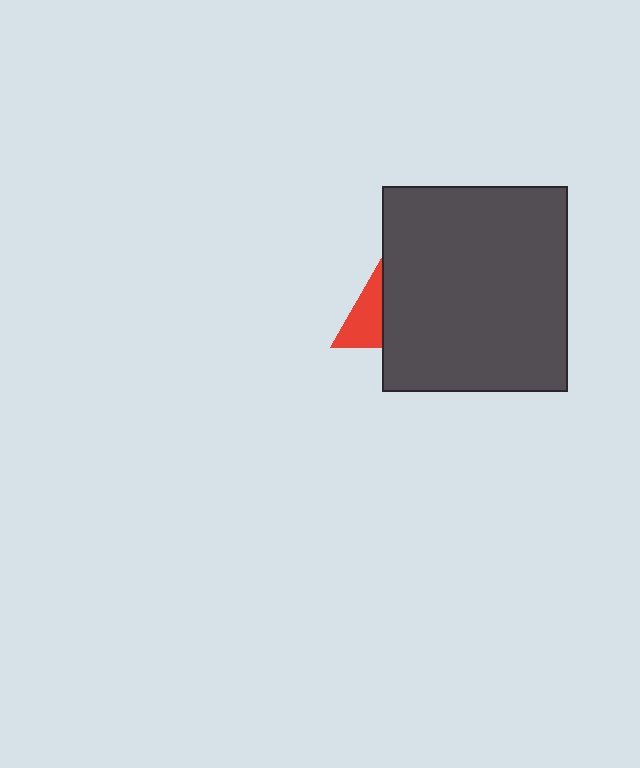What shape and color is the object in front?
The object in front is a dark gray rectangle.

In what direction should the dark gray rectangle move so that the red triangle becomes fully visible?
The dark gray rectangle should move right. That is the shortest direction to clear the overlap and leave the red triangle fully visible.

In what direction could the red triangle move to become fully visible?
The red triangle could move left. That would shift it out from behind the dark gray rectangle entirely.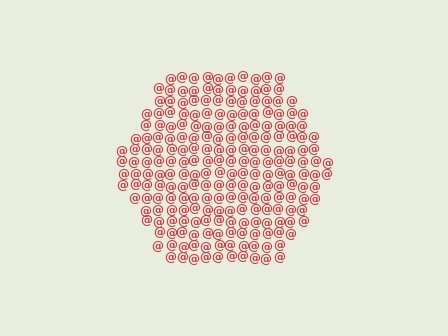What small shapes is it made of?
It is made of small at signs.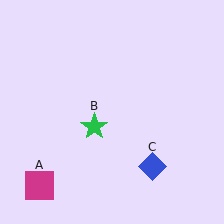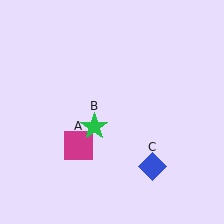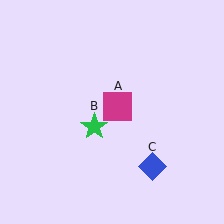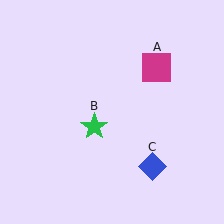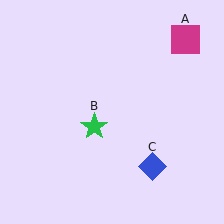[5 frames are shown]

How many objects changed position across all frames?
1 object changed position: magenta square (object A).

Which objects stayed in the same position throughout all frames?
Green star (object B) and blue diamond (object C) remained stationary.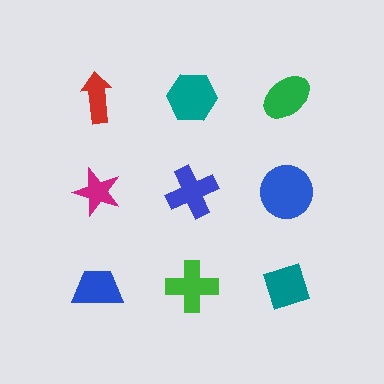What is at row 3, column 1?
A blue trapezoid.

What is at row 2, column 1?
A magenta star.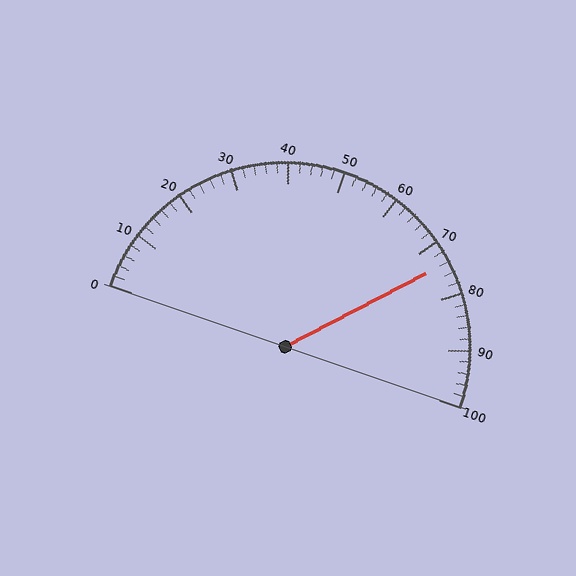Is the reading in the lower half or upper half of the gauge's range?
The reading is in the upper half of the range (0 to 100).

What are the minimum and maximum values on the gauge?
The gauge ranges from 0 to 100.